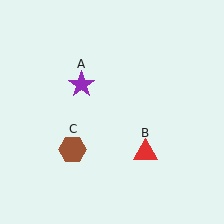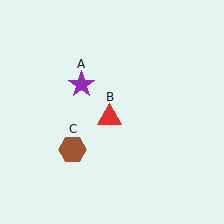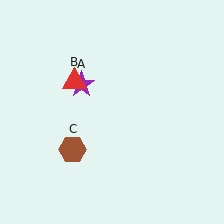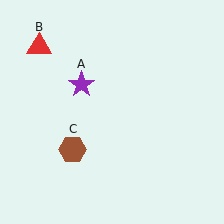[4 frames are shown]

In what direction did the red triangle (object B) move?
The red triangle (object B) moved up and to the left.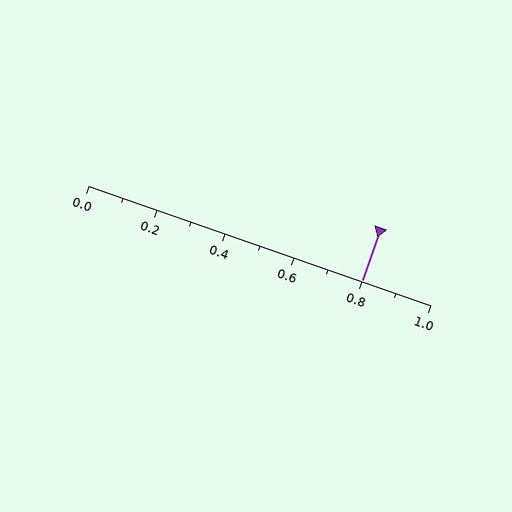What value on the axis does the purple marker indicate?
The marker indicates approximately 0.8.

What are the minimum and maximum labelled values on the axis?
The axis runs from 0.0 to 1.0.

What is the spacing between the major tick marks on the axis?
The major ticks are spaced 0.2 apart.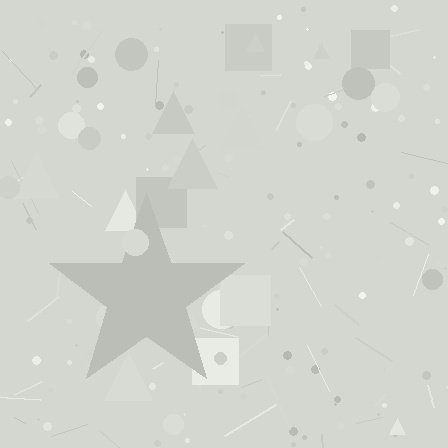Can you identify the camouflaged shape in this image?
The camouflaged shape is a star.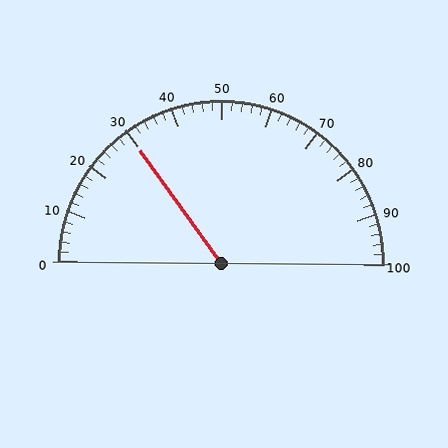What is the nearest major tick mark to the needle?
The nearest major tick mark is 30.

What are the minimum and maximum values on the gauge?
The gauge ranges from 0 to 100.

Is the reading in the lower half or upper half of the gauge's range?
The reading is in the lower half of the range (0 to 100).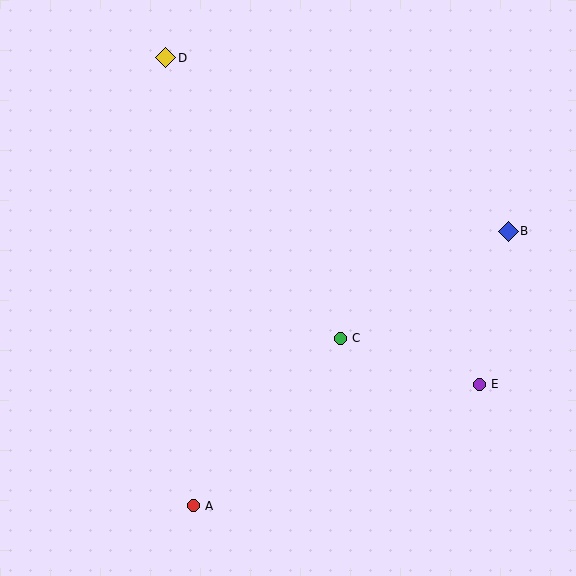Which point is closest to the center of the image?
Point C at (340, 338) is closest to the center.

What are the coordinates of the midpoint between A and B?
The midpoint between A and B is at (351, 369).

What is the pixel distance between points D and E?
The distance between D and E is 453 pixels.